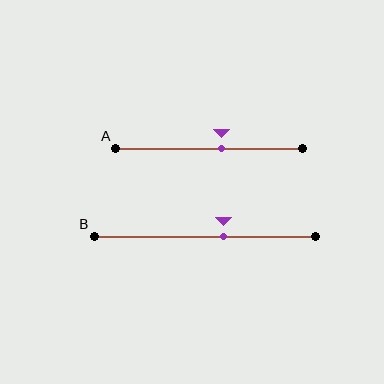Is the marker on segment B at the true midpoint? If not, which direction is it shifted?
No, the marker on segment B is shifted to the right by about 8% of the segment length.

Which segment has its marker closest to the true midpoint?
Segment A has its marker closest to the true midpoint.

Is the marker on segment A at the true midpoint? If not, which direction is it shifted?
No, the marker on segment A is shifted to the right by about 7% of the segment length.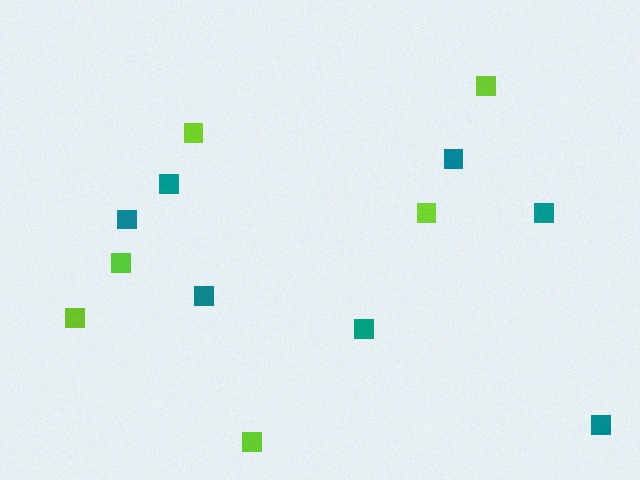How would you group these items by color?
There are 2 groups: one group of teal squares (7) and one group of lime squares (6).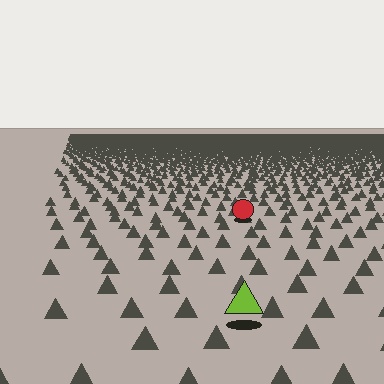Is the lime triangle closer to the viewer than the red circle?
Yes. The lime triangle is closer — you can tell from the texture gradient: the ground texture is coarser near it.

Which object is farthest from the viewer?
The red circle is farthest from the viewer. It appears smaller and the ground texture around it is denser.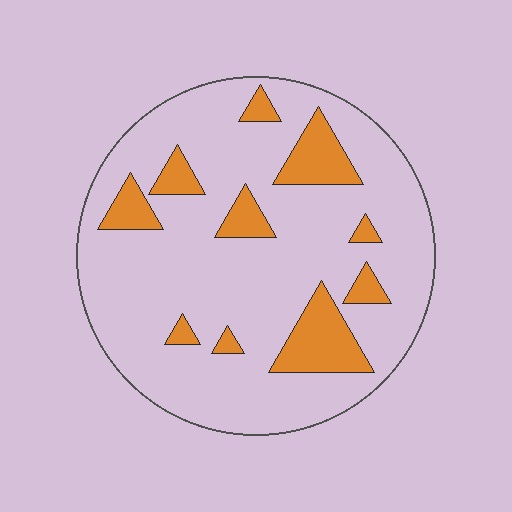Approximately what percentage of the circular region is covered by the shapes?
Approximately 15%.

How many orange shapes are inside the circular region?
10.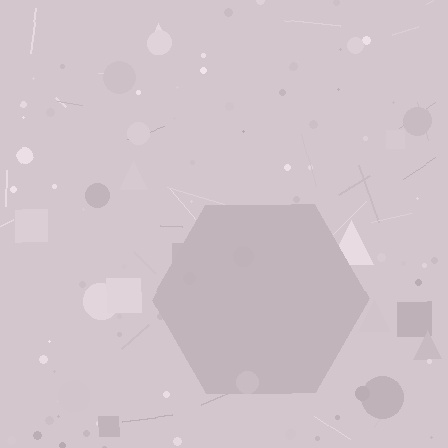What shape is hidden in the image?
A hexagon is hidden in the image.